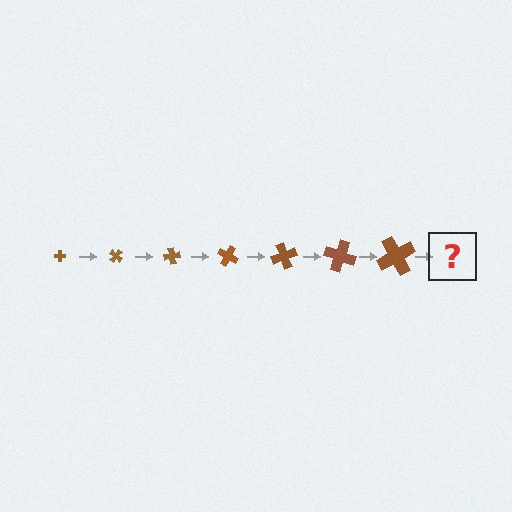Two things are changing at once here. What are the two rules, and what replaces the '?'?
The two rules are that the cross grows larger each step and it rotates 40 degrees each step. The '?' should be a cross, larger than the previous one and rotated 280 degrees from the start.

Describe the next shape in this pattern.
It should be a cross, larger than the previous one and rotated 280 degrees from the start.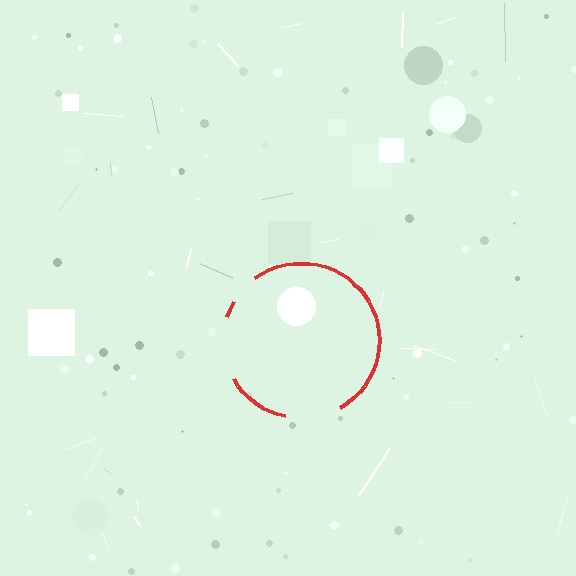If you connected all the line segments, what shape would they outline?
They would outline a circle.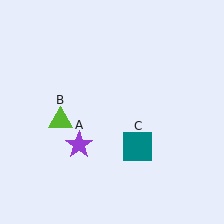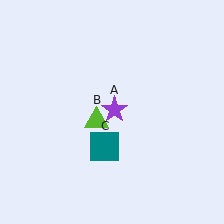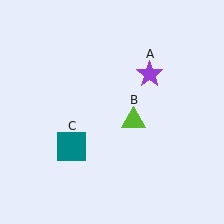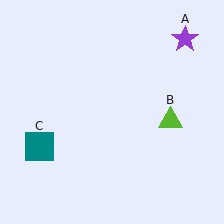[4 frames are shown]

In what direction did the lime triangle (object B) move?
The lime triangle (object B) moved right.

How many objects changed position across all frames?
3 objects changed position: purple star (object A), lime triangle (object B), teal square (object C).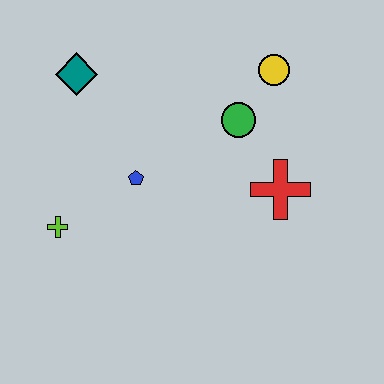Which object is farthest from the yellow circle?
The lime cross is farthest from the yellow circle.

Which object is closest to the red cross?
The green circle is closest to the red cross.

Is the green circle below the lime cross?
No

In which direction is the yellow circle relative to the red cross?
The yellow circle is above the red cross.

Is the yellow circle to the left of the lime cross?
No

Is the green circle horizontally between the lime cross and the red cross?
Yes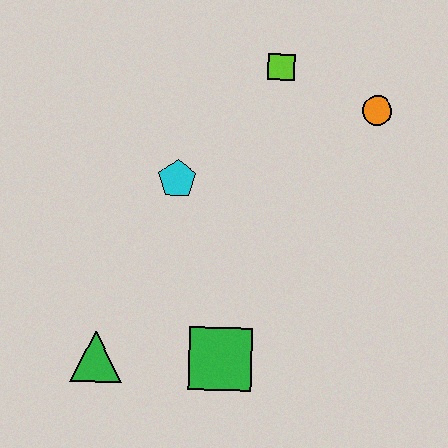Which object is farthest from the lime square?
The green triangle is farthest from the lime square.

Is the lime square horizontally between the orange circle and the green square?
Yes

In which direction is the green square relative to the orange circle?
The green square is below the orange circle.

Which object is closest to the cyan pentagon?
The lime square is closest to the cyan pentagon.